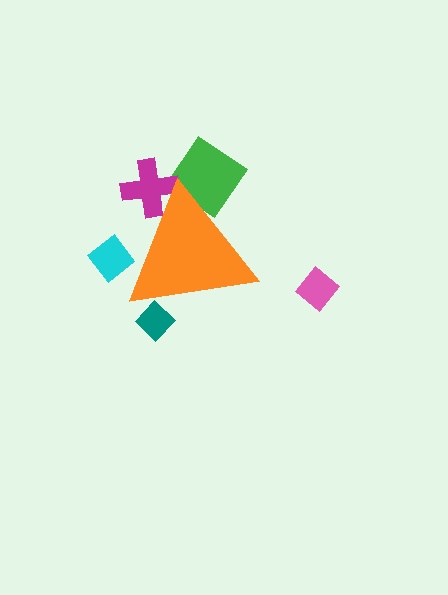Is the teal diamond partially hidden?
Yes, the teal diamond is partially hidden behind the orange triangle.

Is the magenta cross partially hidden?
Yes, the magenta cross is partially hidden behind the orange triangle.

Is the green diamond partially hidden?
Yes, the green diamond is partially hidden behind the orange triangle.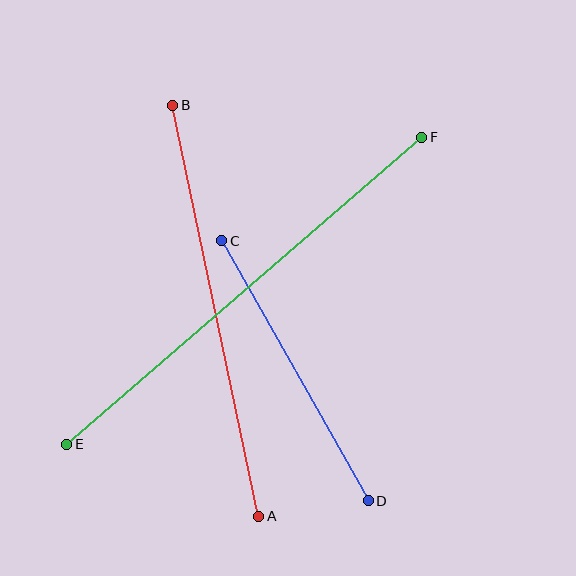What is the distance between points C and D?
The distance is approximately 298 pixels.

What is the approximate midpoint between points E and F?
The midpoint is at approximately (244, 291) pixels.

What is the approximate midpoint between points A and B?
The midpoint is at approximately (216, 311) pixels.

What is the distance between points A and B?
The distance is approximately 420 pixels.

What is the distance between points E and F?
The distance is approximately 470 pixels.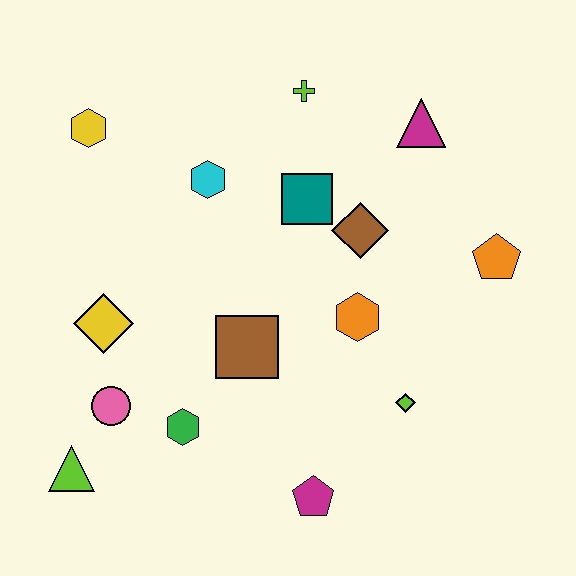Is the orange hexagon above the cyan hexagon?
No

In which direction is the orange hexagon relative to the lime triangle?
The orange hexagon is to the right of the lime triangle.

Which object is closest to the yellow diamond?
The pink circle is closest to the yellow diamond.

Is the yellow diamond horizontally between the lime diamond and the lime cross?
No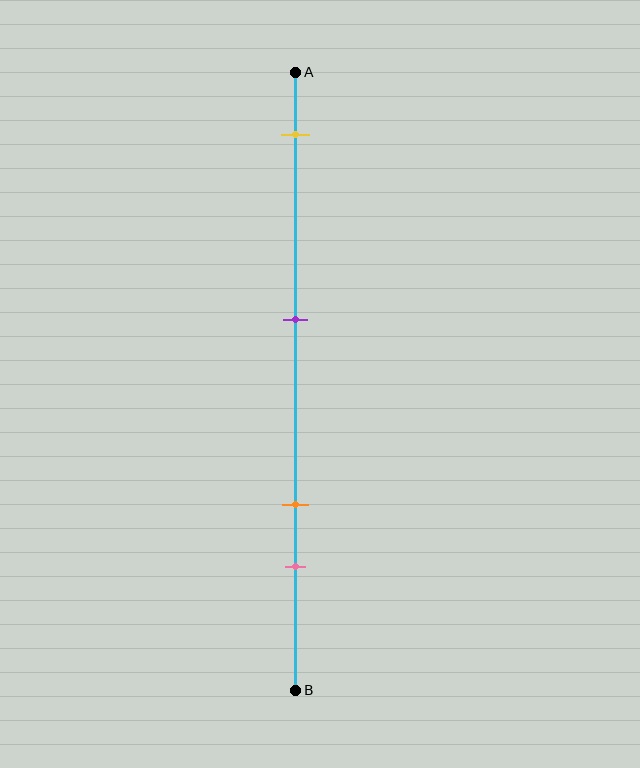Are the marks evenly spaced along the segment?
No, the marks are not evenly spaced.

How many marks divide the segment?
There are 4 marks dividing the segment.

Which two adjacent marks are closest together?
The orange and pink marks are the closest adjacent pair.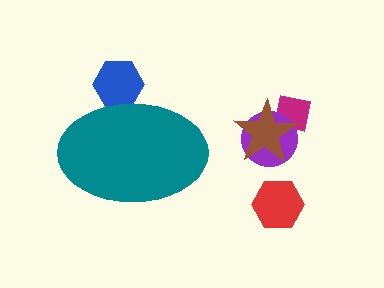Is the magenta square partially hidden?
No, the magenta square is fully visible.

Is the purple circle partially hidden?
No, the purple circle is fully visible.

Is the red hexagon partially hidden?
No, the red hexagon is fully visible.